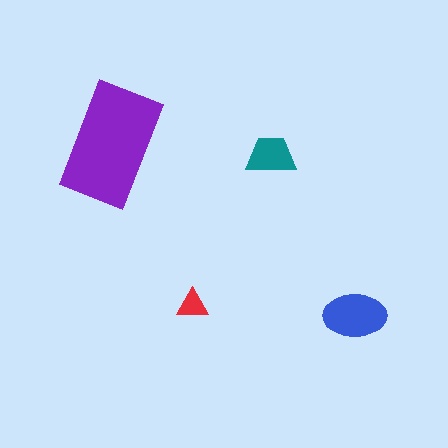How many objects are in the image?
There are 4 objects in the image.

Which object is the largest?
The purple rectangle.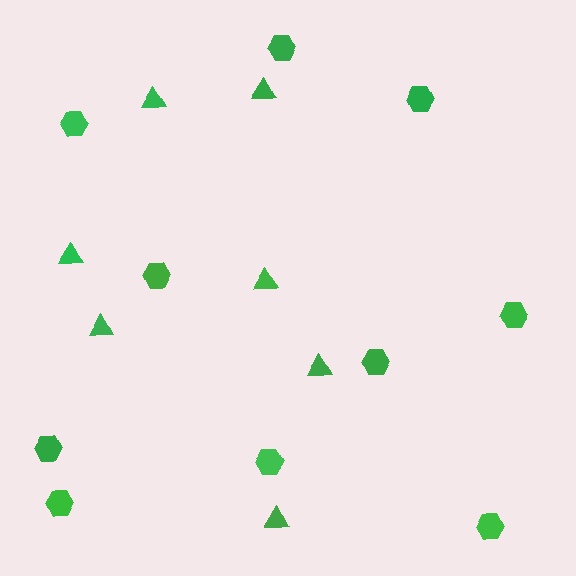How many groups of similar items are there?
There are 2 groups: one group of triangles (7) and one group of hexagons (10).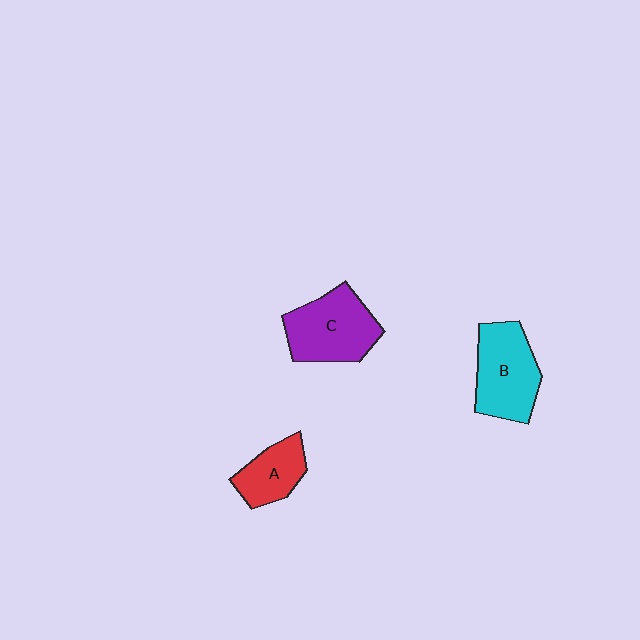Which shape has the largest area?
Shape C (purple).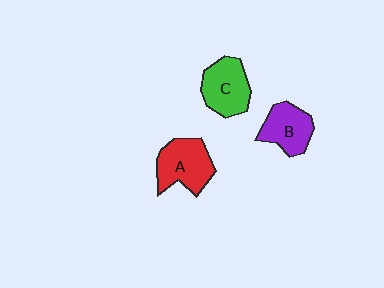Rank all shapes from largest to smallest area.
From largest to smallest: A (red), C (green), B (purple).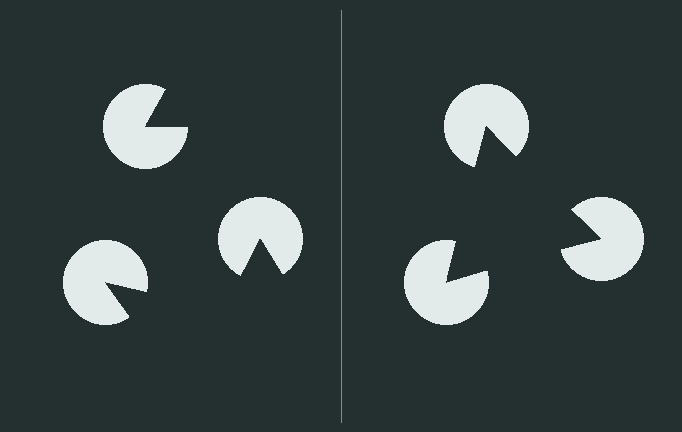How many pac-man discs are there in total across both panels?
6 — 3 on each side.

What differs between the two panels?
The pac-man discs are positioned identically on both sides; only the wedge orientations differ. On the right they align to a triangle; on the left they are misaligned.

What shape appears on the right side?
An illusory triangle.